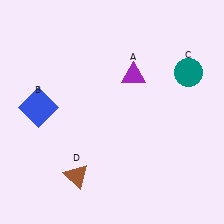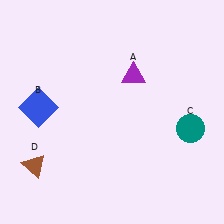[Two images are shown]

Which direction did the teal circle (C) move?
The teal circle (C) moved down.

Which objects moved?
The objects that moved are: the teal circle (C), the brown triangle (D).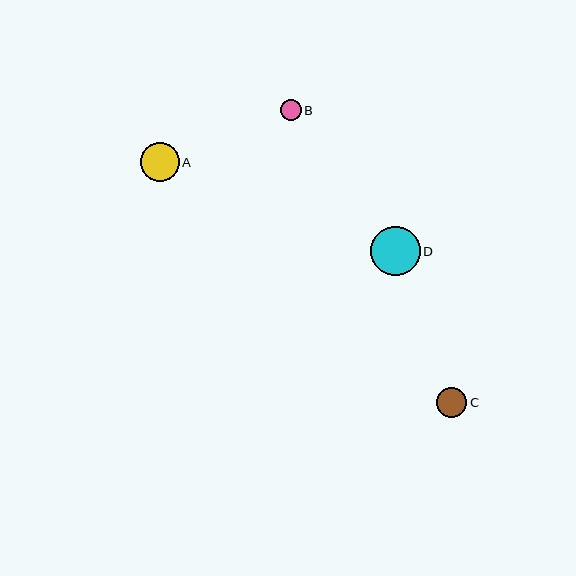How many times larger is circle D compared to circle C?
Circle D is approximately 1.6 times the size of circle C.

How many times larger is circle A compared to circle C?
Circle A is approximately 1.3 times the size of circle C.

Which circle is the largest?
Circle D is the largest with a size of approximately 50 pixels.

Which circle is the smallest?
Circle B is the smallest with a size of approximately 21 pixels.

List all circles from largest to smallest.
From largest to smallest: D, A, C, B.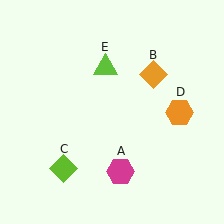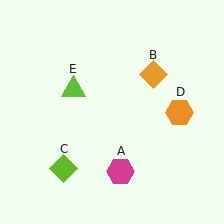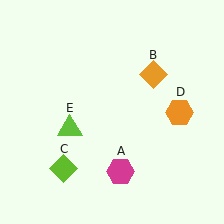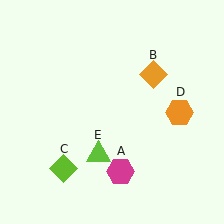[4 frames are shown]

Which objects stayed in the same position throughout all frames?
Magenta hexagon (object A) and orange diamond (object B) and lime diamond (object C) and orange hexagon (object D) remained stationary.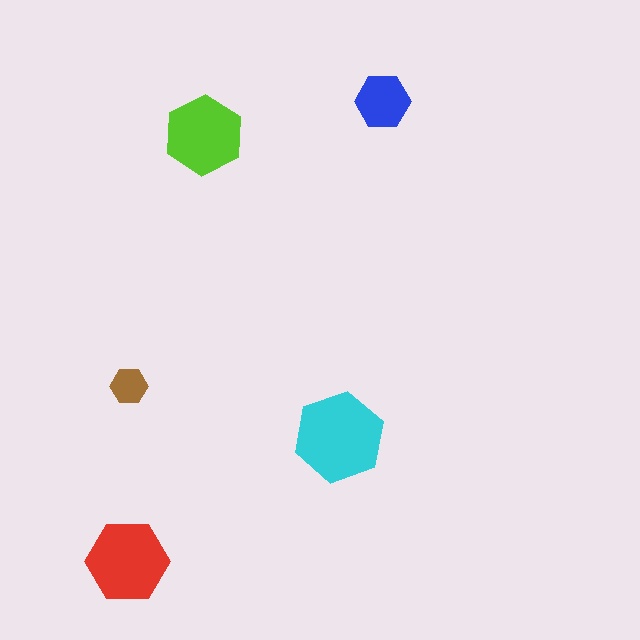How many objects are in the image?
There are 5 objects in the image.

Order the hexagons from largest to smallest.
the cyan one, the red one, the lime one, the blue one, the brown one.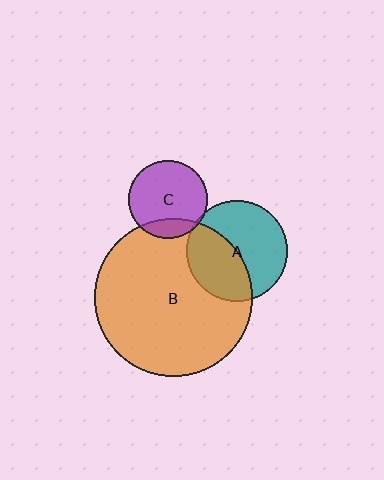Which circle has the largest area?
Circle B (orange).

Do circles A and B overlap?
Yes.